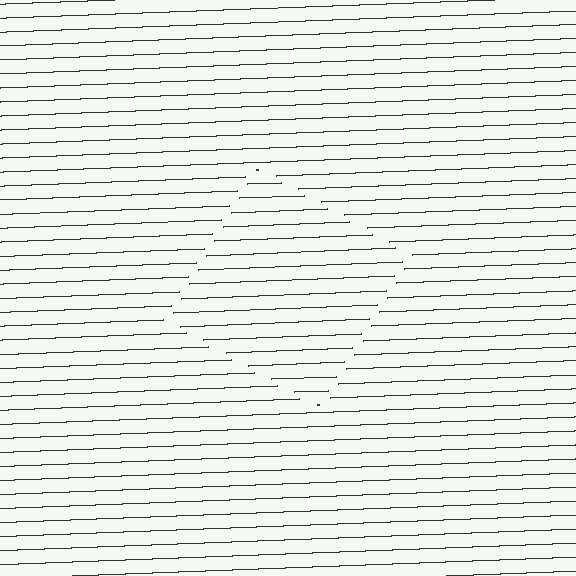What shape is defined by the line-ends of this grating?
An illusory square. The interior of the shape contains the same grating, shifted by half a period — the contour is defined by the phase discontinuity where line-ends from the inner and outer gratings abut.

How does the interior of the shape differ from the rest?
The interior of the shape contains the same grating, shifted by half a period — the contour is defined by the phase discontinuity where line-ends from the inner and outer gratings abut.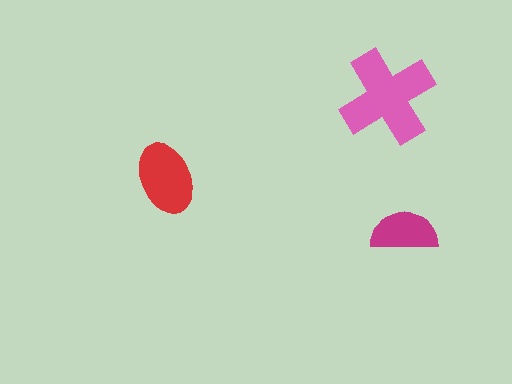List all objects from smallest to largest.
The magenta semicircle, the red ellipse, the pink cross.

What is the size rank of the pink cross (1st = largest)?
1st.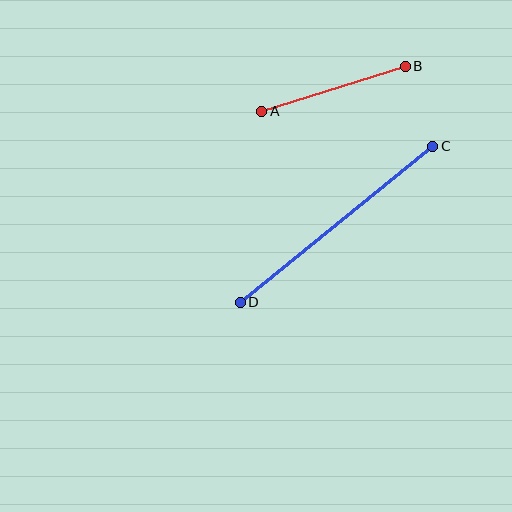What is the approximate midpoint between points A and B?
The midpoint is at approximately (333, 89) pixels.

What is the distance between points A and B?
The distance is approximately 150 pixels.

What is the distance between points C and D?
The distance is approximately 248 pixels.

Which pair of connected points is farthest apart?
Points C and D are farthest apart.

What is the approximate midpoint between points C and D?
The midpoint is at approximately (337, 224) pixels.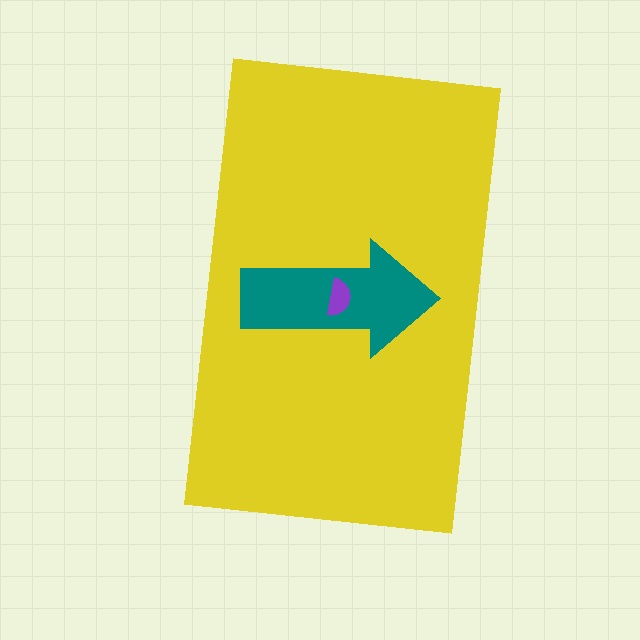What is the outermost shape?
The yellow rectangle.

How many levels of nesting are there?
3.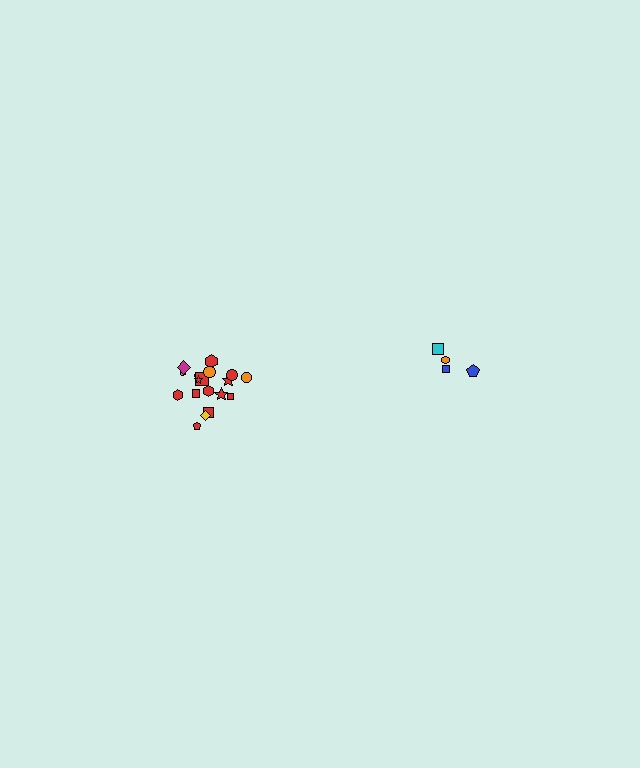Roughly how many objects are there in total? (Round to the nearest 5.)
Roughly 20 objects in total.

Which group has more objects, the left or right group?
The left group.